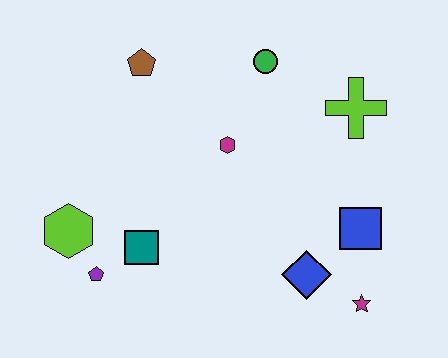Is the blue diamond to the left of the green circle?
No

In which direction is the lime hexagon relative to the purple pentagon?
The lime hexagon is above the purple pentagon.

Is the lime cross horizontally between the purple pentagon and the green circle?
No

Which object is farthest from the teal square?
The lime cross is farthest from the teal square.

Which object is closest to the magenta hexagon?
The green circle is closest to the magenta hexagon.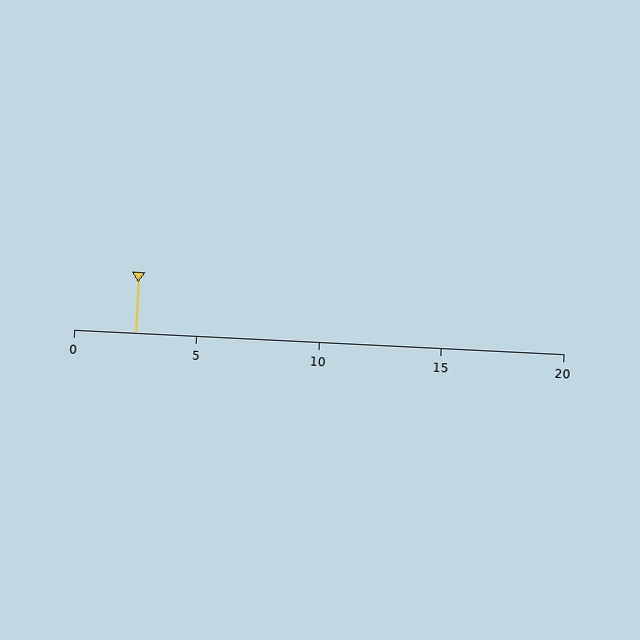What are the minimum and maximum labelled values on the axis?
The axis runs from 0 to 20.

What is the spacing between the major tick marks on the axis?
The major ticks are spaced 5 apart.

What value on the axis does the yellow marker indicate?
The marker indicates approximately 2.5.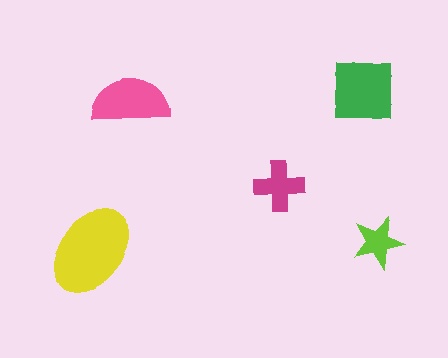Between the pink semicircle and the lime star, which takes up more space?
The pink semicircle.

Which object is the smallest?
The lime star.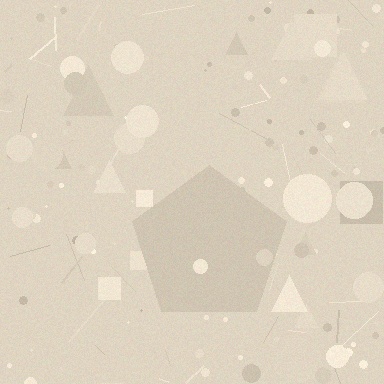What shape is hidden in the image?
A pentagon is hidden in the image.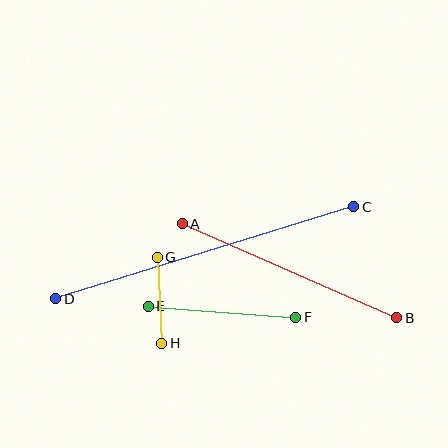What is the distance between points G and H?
The distance is approximately 86 pixels.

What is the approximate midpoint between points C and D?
The midpoint is at approximately (205, 253) pixels.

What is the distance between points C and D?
The distance is approximately 312 pixels.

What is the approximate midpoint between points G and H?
The midpoint is at approximately (159, 300) pixels.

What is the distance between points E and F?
The distance is approximately 148 pixels.